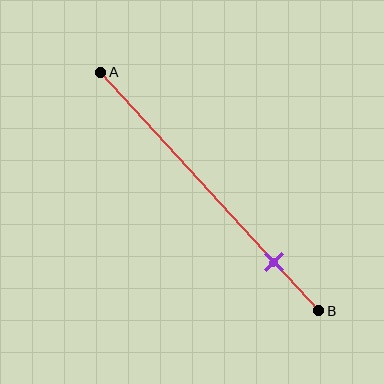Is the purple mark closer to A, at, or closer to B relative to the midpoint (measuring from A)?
The purple mark is closer to point B than the midpoint of segment AB.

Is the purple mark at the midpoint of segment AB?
No, the mark is at about 80% from A, not at the 50% midpoint.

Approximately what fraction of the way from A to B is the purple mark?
The purple mark is approximately 80% of the way from A to B.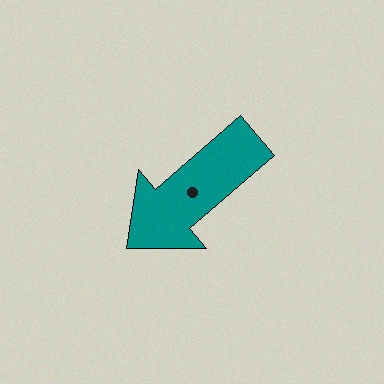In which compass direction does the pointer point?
Southwest.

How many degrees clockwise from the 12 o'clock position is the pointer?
Approximately 229 degrees.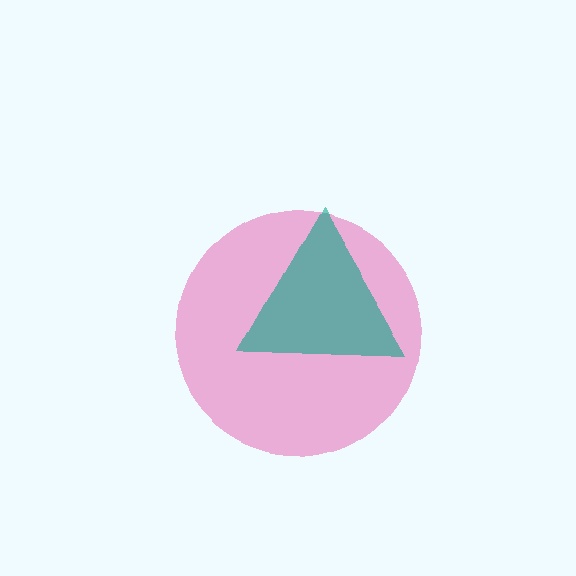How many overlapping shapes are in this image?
There are 2 overlapping shapes in the image.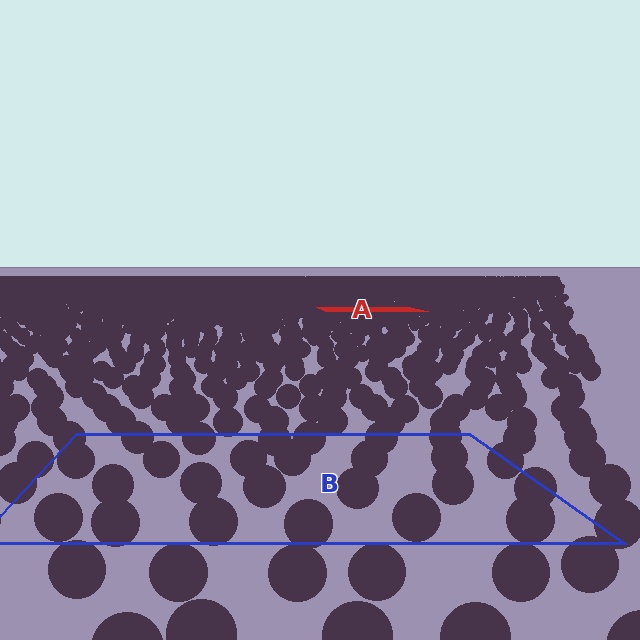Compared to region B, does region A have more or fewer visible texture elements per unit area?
Region A has more texture elements per unit area — they are packed more densely because it is farther away.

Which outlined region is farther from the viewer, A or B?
Region A is farther from the viewer — the texture elements inside it appear smaller and more densely packed.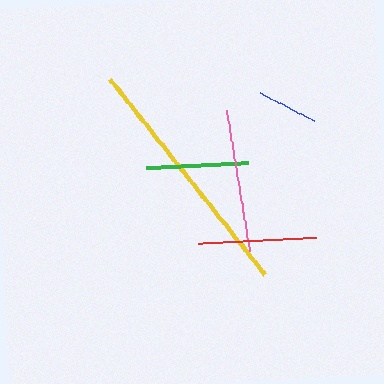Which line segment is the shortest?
The blue line is the shortest at approximately 60 pixels.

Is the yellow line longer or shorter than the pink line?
The yellow line is longer than the pink line.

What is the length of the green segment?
The green segment is approximately 101 pixels long.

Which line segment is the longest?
The yellow line is the longest at approximately 250 pixels.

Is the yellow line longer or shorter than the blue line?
The yellow line is longer than the blue line.